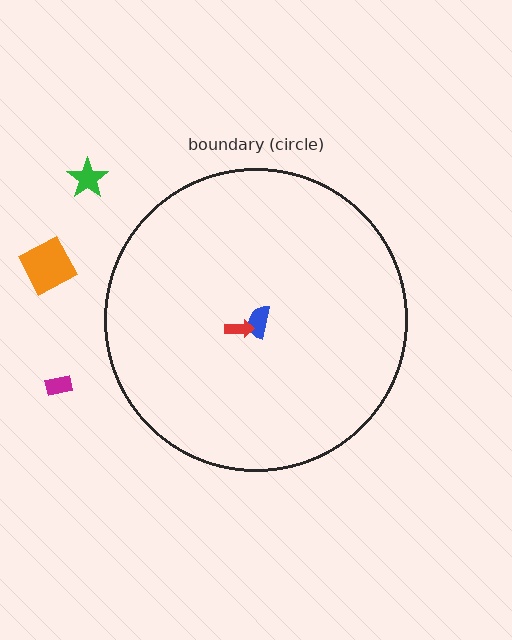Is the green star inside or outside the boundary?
Outside.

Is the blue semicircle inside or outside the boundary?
Inside.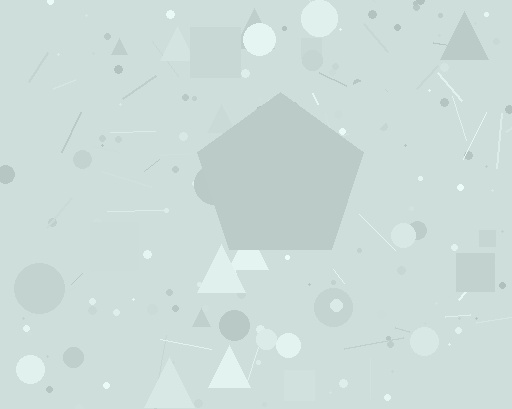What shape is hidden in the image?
A pentagon is hidden in the image.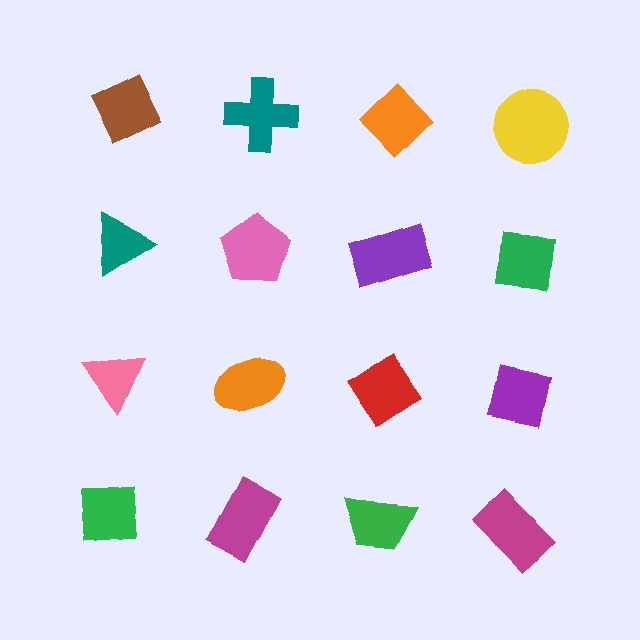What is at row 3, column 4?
A purple square.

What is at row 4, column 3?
A green trapezoid.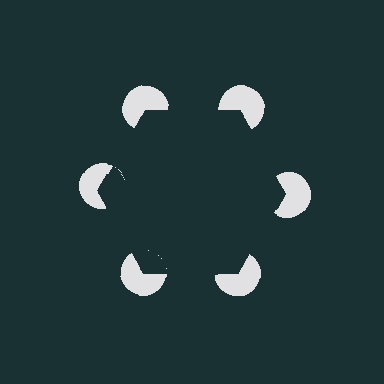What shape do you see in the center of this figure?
An illusory hexagon — its edges are inferred from the aligned wedge cuts in the pac-man discs, not physically drawn.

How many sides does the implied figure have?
6 sides.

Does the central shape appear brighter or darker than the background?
It typically appears slightly darker than the background, even though no actual brightness change is drawn.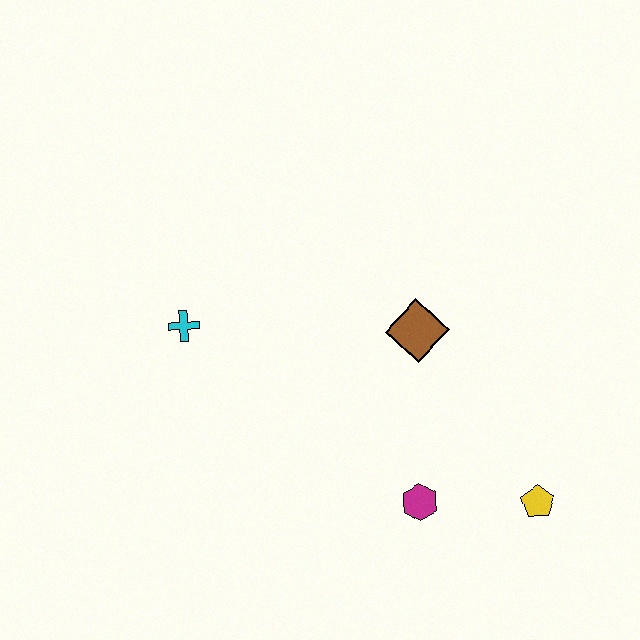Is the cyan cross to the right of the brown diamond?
No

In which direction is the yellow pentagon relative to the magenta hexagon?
The yellow pentagon is to the right of the magenta hexagon.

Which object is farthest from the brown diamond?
The cyan cross is farthest from the brown diamond.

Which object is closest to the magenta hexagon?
The yellow pentagon is closest to the magenta hexagon.